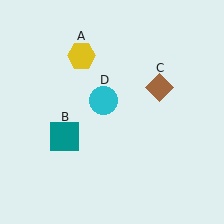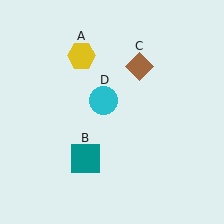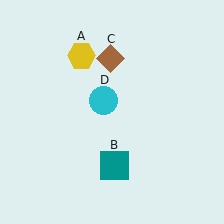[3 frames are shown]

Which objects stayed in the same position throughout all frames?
Yellow hexagon (object A) and cyan circle (object D) remained stationary.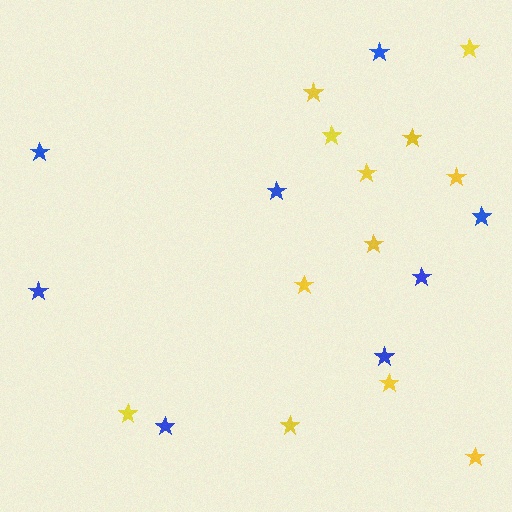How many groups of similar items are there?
There are 2 groups: one group of yellow stars (12) and one group of blue stars (8).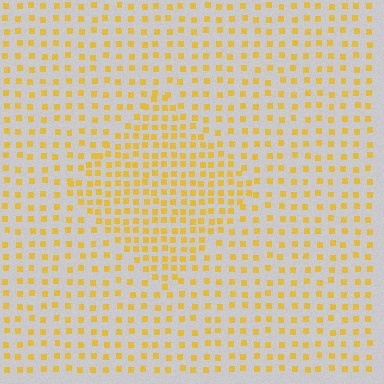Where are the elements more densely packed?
The elements are more densely packed inside the diamond boundary.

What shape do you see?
I see a diamond.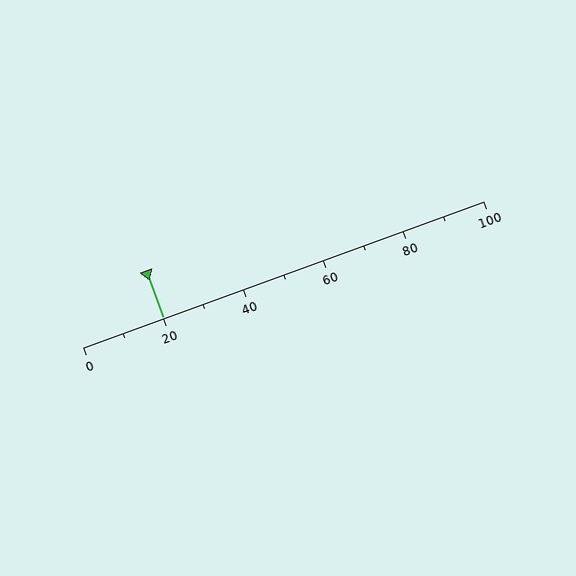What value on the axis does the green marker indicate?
The marker indicates approximately 20.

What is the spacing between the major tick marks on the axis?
The major ticks are spaced 20 apart.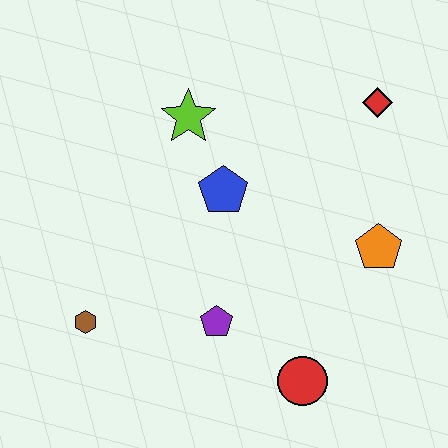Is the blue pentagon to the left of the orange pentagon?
Yes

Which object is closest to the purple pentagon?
The red circle is closest to the purple pentagon.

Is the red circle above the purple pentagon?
No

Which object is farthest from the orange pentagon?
The brown hexagon is farthest from the orange pentagon.